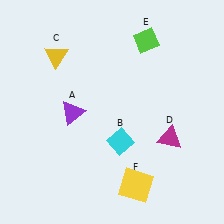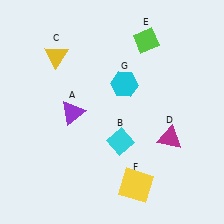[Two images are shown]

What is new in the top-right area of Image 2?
A cyan hexagon (G) was added in the top-right area of Image 2.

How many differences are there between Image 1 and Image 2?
There is 1 difference between the two images.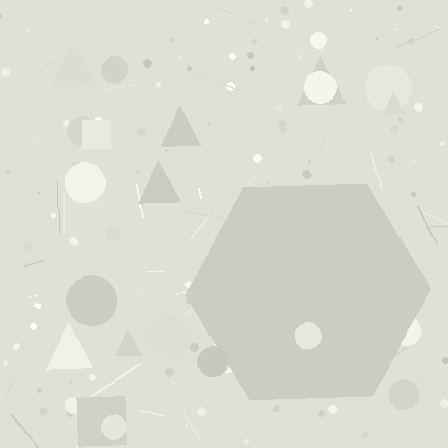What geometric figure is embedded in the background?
A hexagon is embedded in the background.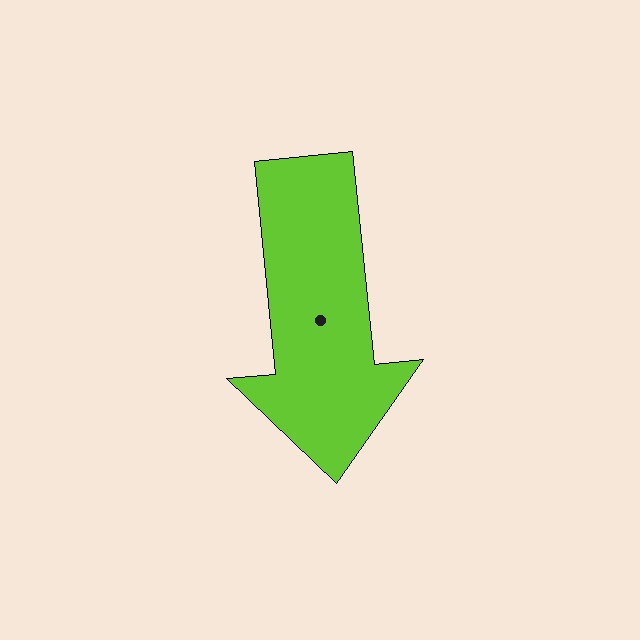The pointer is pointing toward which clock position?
Roughly 6 o'clock.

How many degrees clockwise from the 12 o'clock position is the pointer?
Approximately 174 degrees.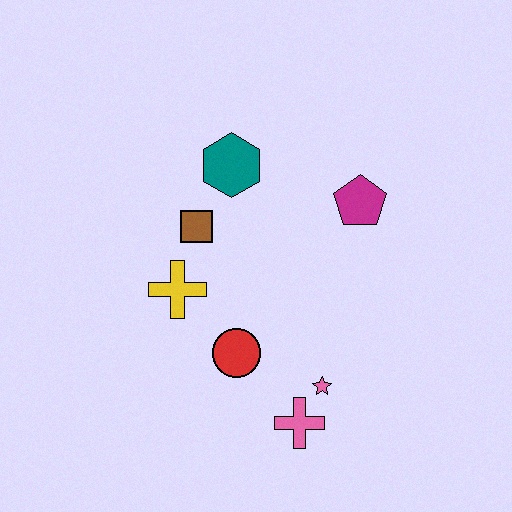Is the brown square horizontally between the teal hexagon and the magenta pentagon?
No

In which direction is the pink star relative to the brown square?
The pink star is below the brown square.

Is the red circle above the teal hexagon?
No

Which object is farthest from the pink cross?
The teal hexagon is farthest from the pink cross.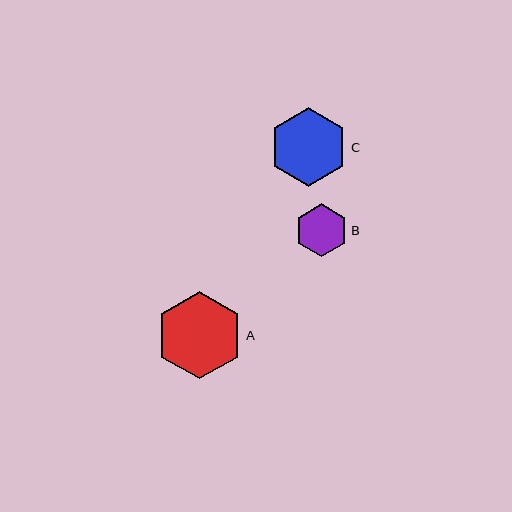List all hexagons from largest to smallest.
From largest to smallest: A, C, B.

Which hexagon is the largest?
Hexagon A is the largest with a size of approximately 87 pixels.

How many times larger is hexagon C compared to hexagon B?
Hexagon C is approximately 1.5 times the size of hexagon B.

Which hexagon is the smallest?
Hexagon B is the smallest with a size of approximately 53 pixels.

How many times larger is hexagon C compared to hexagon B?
Hexagon C is approximately 1.5 times the size of hexagon B.